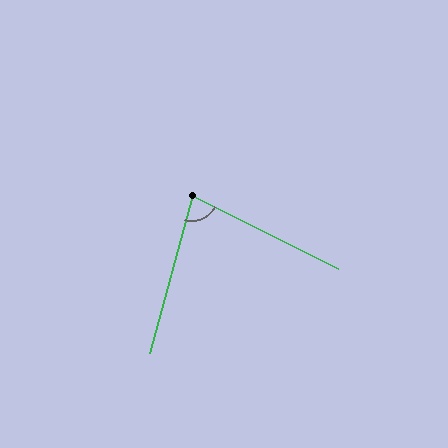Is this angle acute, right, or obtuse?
It is acute.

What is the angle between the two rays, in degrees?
Approximately 79 degrees.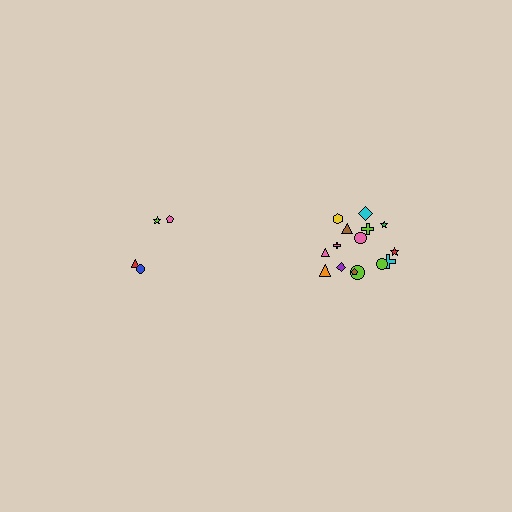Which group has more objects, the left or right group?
The right group.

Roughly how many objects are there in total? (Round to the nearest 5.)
Roughly 20 objects in total.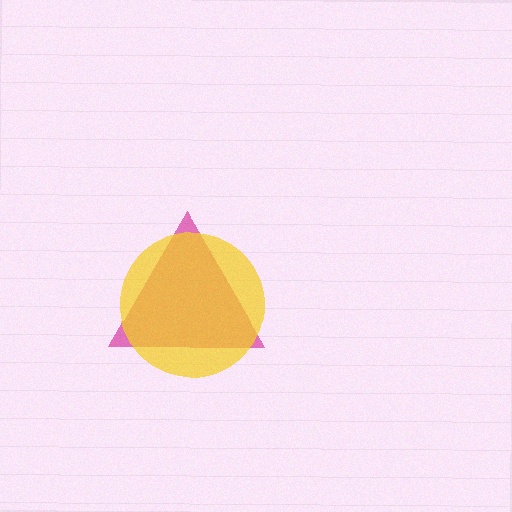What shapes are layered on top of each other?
The layered shapes are: a magenta triangle, a yellow circle.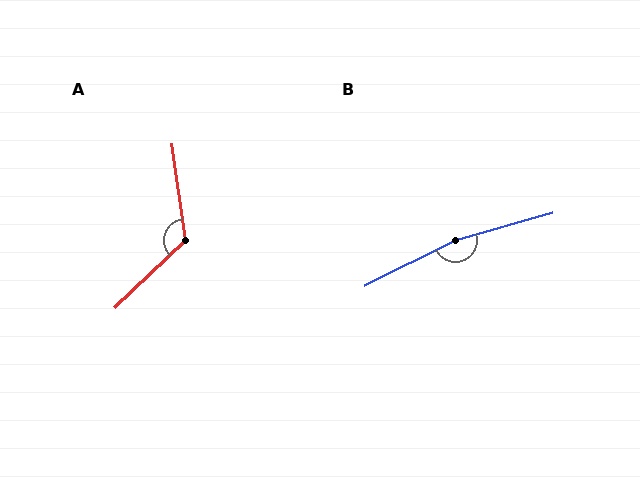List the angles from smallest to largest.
A (126°), B (169°).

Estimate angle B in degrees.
Approximately 169 degrees.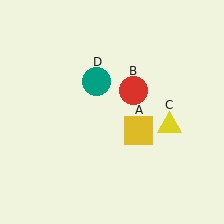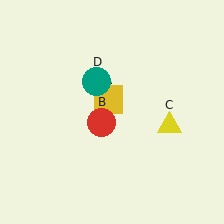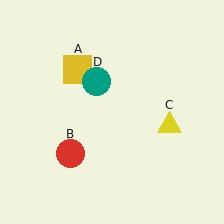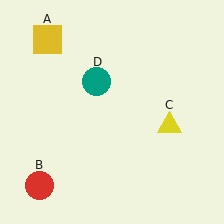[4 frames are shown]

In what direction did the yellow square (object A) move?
The yellow square (object A) moved up and to the left.